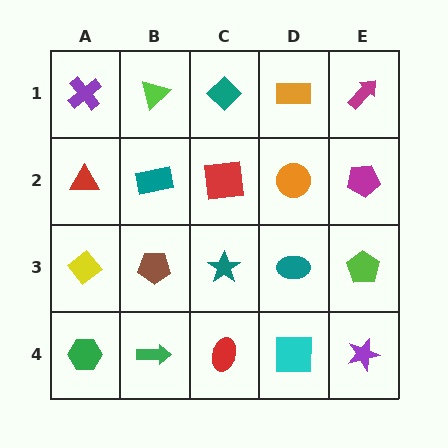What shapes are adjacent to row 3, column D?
An orange circle (row 2, column D), a cyan square (row 4, column D), a teal star (row 3, column C), a lime pentagon (row 3, column E).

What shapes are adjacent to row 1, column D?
An orange circle (row 2, column D), a teal diamond (row 1, column C), a magenta arrow (row 1, column E).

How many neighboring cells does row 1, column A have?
2.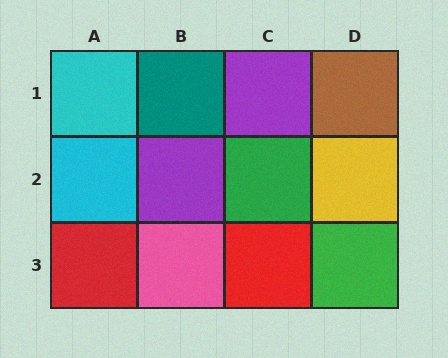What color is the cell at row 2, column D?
Yellow.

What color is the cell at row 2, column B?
Purple.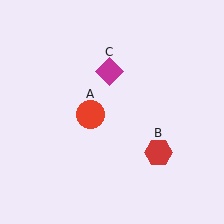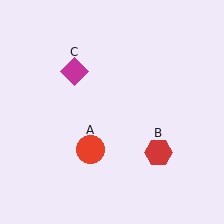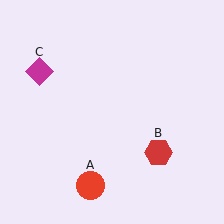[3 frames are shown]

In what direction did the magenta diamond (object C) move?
The magenta diamond (object C) moved left.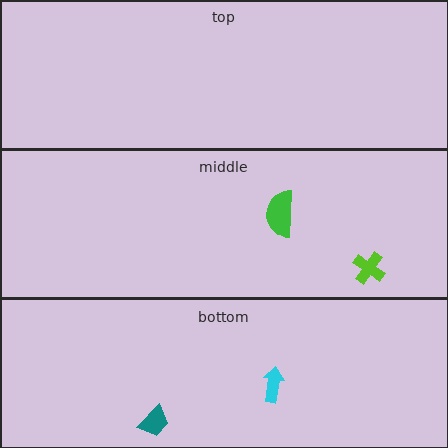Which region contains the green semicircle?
The middle region.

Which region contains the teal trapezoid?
The bottom region.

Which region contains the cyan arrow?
The bottom region.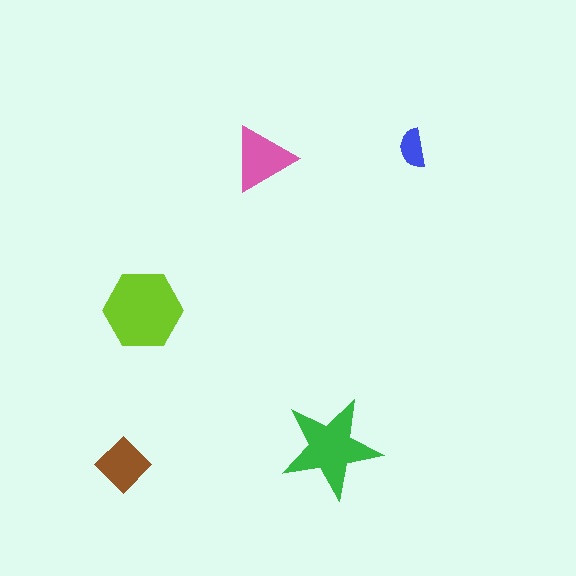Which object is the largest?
The lime hexagon.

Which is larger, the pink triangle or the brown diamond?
The pink triangle.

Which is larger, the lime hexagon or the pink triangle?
The lime hexagon.